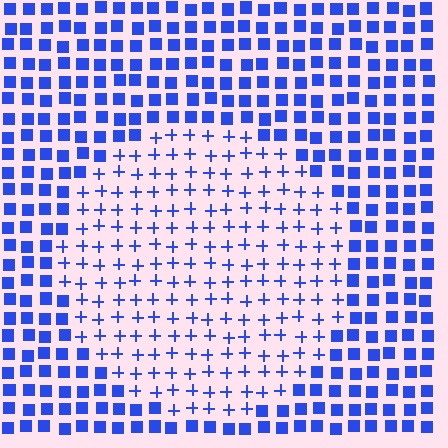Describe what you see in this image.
The image is filled with small blue elements arranged in a uniform grid. A circle-shaped region contains plus signs, while the surrounding area contains squares. The boundary is defined purely by the change in element shape.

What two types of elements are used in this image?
The image uses plus signs inside the circle region and squares outside it.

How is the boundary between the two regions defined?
The boundary is defined by a change in element shape: plus signs inside vs. squares outside. All elements share the same color and spacing.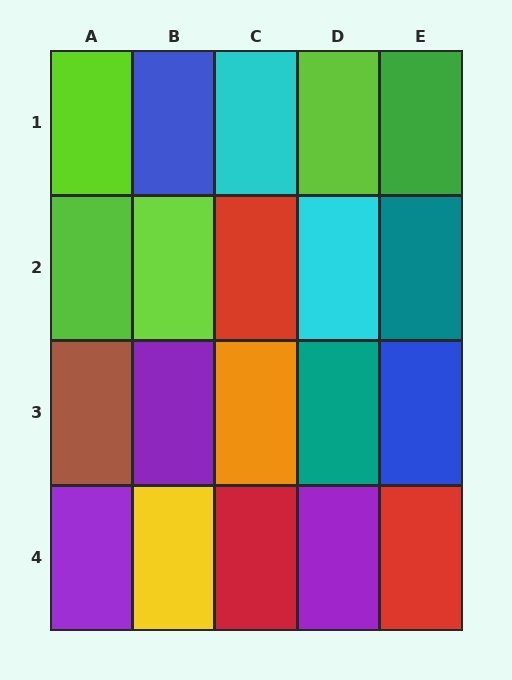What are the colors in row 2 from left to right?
Lime, lime, red, cyan, teal.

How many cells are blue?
2 cells are blue.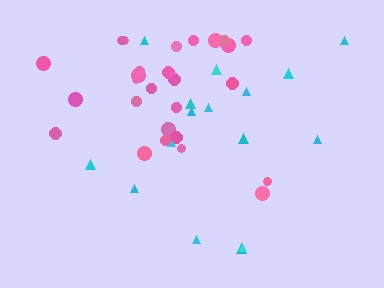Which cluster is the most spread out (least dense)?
Cyan.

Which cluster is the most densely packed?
Pink.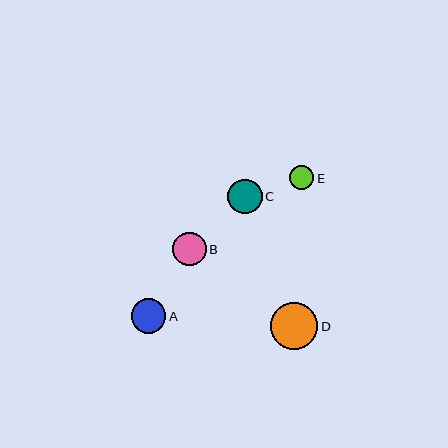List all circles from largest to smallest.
From largest to smallest: D, A, C, B, E.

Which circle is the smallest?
Circle E is the smallest with a size of approximately 24 pixels.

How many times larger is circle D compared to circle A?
Circle D is approximately 1.4 times the size of circle A.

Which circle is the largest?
Circle D is the largest with a size of approximately 47 pixels.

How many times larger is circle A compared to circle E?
Circle A is approximately 1.4 times the size of circle E.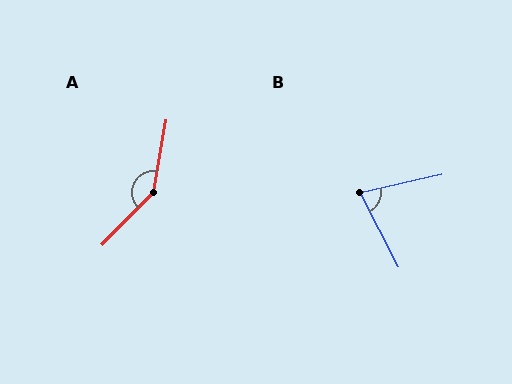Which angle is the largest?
A, at approximately 145 degrees.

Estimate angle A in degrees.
Approximately 145 degrees.